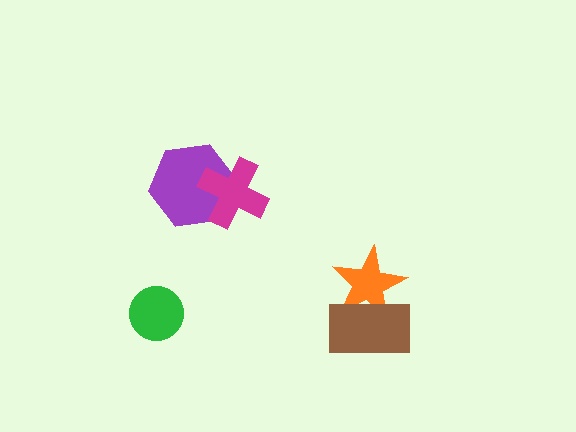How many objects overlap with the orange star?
1 object overlaps with the orange star.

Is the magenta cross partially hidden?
No, no other shape covers it.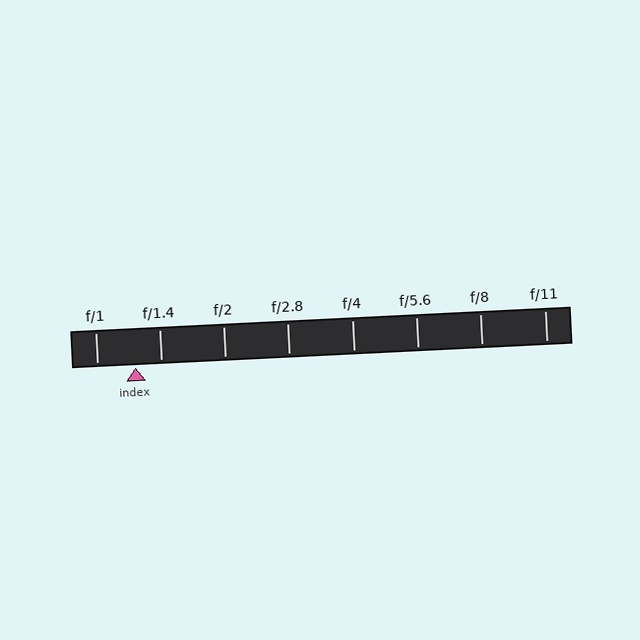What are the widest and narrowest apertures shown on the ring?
The widest aperture shown is f/1 and the narrowest is f/11.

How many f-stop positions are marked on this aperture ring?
There are 8 f-stop positions marked.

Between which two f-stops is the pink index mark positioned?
The index mark is between f/1 and f/1.4.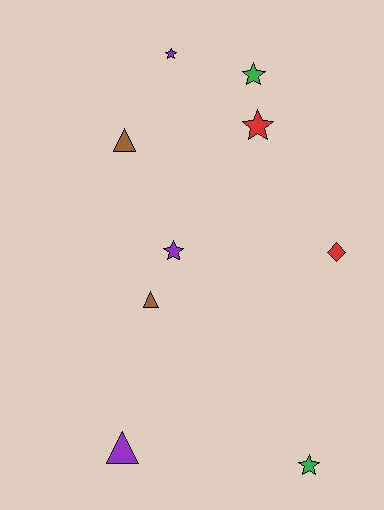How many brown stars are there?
There are no brown stars.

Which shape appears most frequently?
Star, with 5 objects.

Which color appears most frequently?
Purple, with 3 objects.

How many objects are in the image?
There are 9 objects.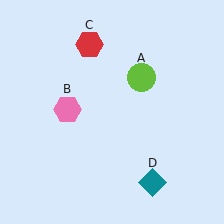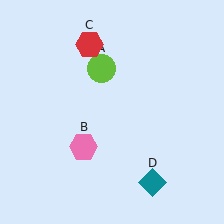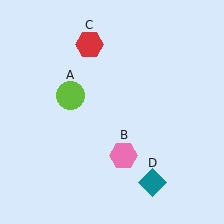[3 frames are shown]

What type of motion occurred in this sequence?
The lime circle (object A), pink hexagon (object B) rotated counterclockwise around the center of the scene.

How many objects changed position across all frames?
2 objects changed position: lime circle (object A), pink hexagon (object B).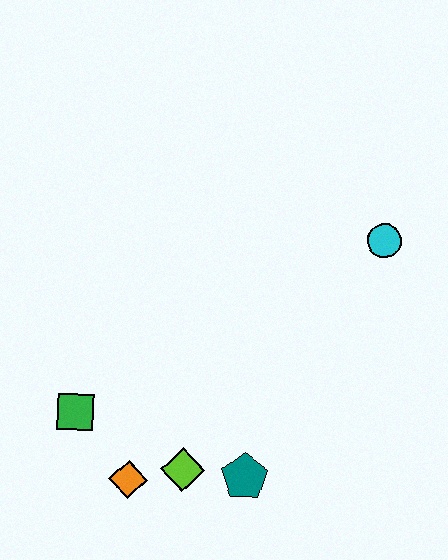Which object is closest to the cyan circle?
The teal pentagon is closest to the cyan circle.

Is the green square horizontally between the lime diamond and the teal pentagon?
No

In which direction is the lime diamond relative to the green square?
The lime diamond is to the right of the green square.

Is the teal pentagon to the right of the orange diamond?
Yes